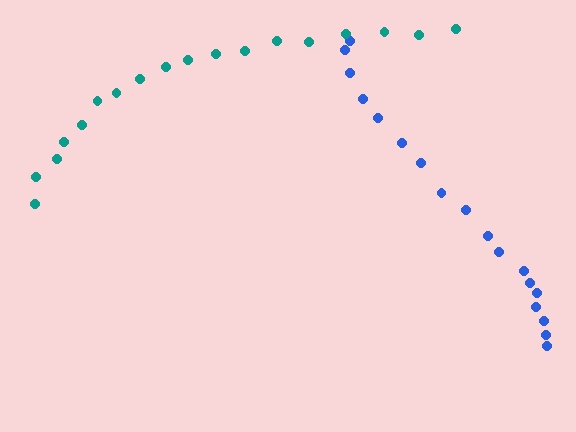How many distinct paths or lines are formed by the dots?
There are 2 distinct paths.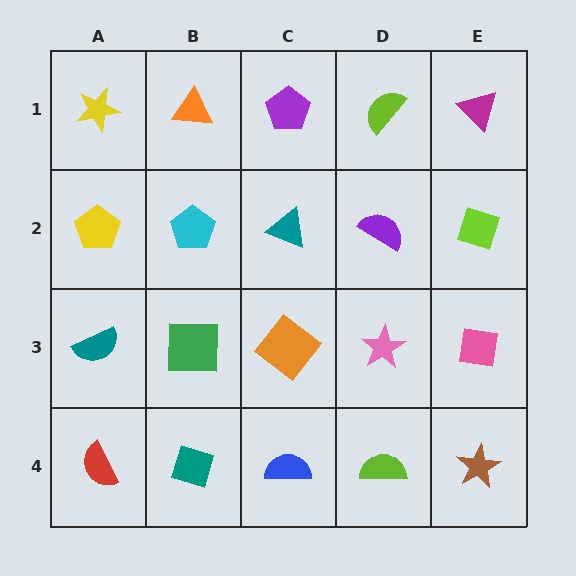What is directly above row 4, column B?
A green square.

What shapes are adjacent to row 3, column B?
A cyan pentagon (row 2, column B), a teal diamond (row 4, column B), a teal semicircle (row 3, column A), an orange diamond (row 3, column C).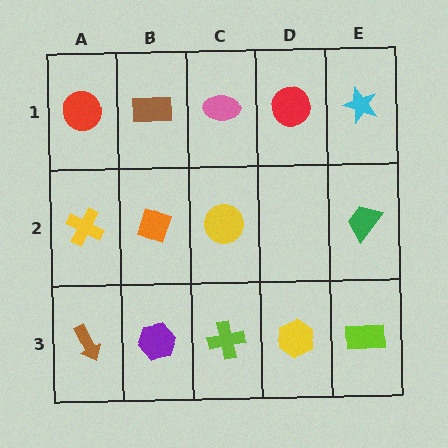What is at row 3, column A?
A brown arrow.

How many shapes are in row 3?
5 shapes.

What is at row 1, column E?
A cyan star.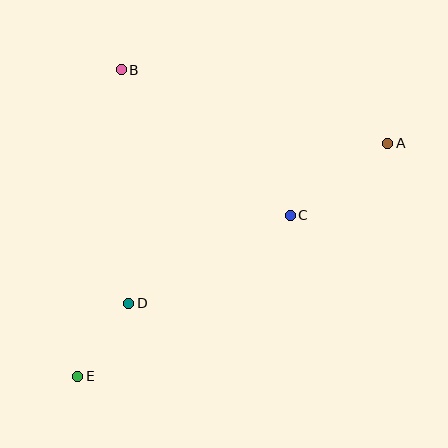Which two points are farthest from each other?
Points A and E are farthest from each other.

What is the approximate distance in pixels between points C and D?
The distance between C and D is approximately 184 pixels.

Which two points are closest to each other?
Points D and E are closest to each other.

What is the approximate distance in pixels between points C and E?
The distance between C and E is approximately 266 pixels.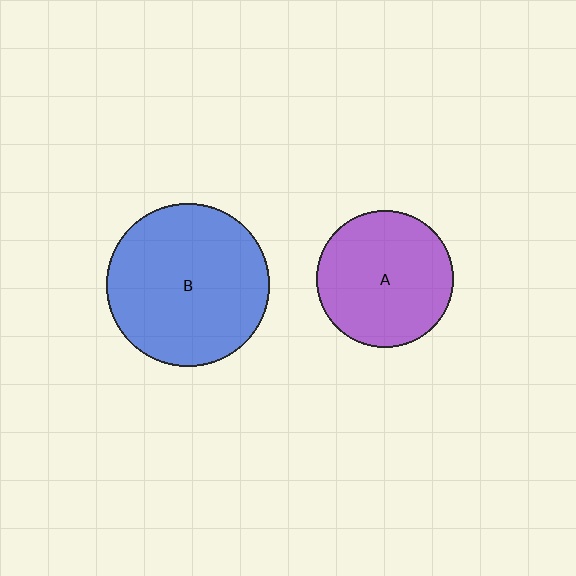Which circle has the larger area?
Circle B (blue).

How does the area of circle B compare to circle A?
Approximately 1.4 times.